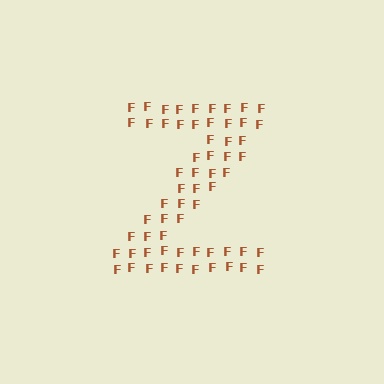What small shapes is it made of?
It is made of small letter F's.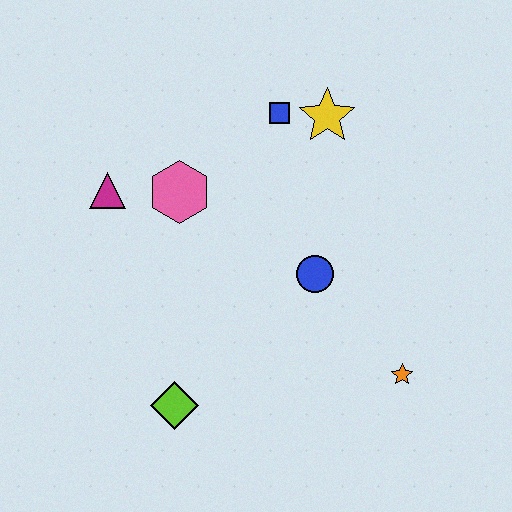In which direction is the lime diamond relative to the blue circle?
The lime diamond is to the left of the blue circle.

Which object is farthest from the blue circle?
The magenta triangle is farthest from the blue circle.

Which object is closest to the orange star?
The blue circle is closest to the orange star.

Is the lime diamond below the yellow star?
Yes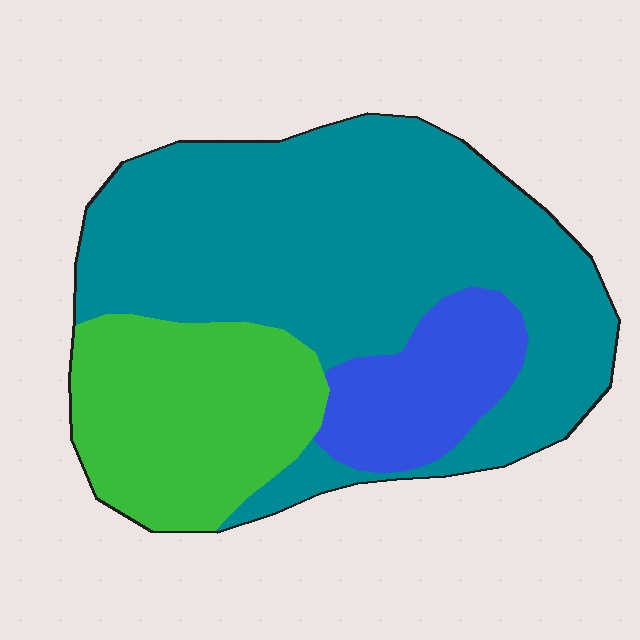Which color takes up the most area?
Teal, at roughly 60%.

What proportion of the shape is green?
Green covers about 25% of the shape.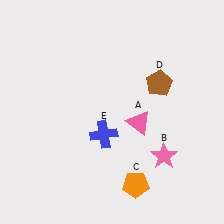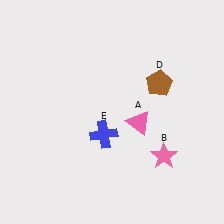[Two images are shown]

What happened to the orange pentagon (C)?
The orange pentagon (C) was removed in Image 2. It was in the bottom-right area of Image 1.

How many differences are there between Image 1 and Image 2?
There is 1 difference between the two images.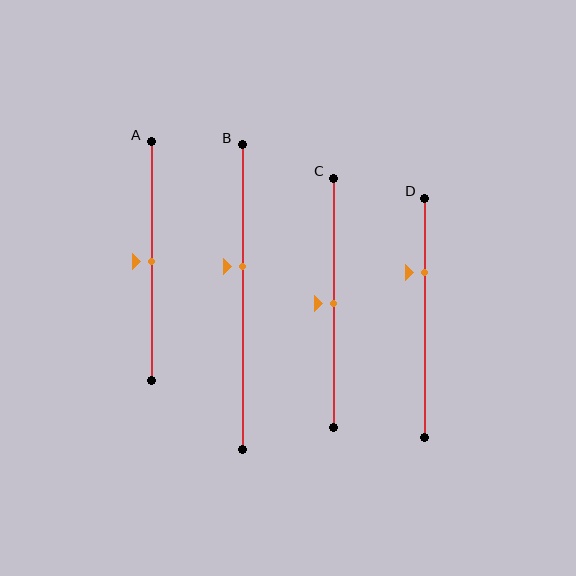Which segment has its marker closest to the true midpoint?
Segment A has its marker closest to the true midpoint.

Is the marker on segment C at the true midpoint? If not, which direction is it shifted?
Yes, the marker on segment C is at the true midpoint.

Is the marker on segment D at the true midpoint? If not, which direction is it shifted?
No, the marker on segment D is shifted upward by about 19% of the segment length.